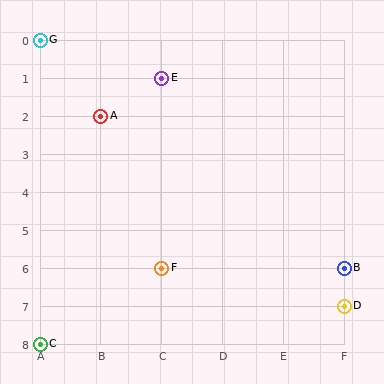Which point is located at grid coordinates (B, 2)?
Point A is at (B, 2).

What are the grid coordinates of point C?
Point C is at grid coordinates (A, 8).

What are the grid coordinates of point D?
Point D is at grid coordinates (F, 7).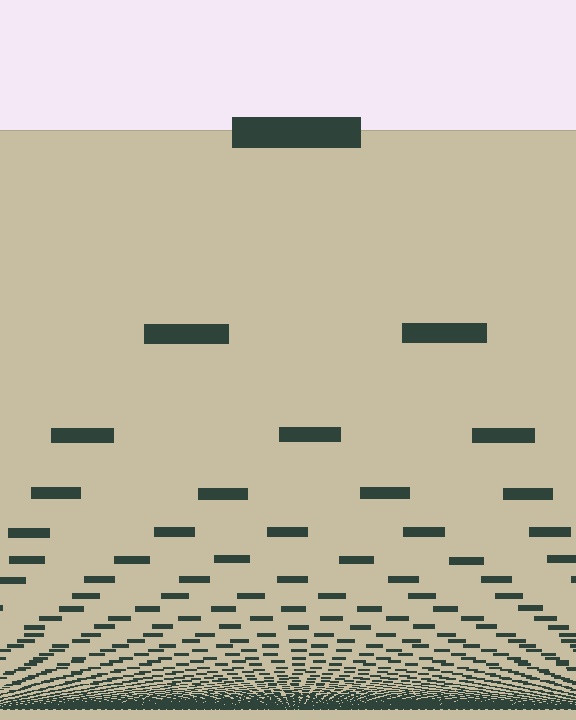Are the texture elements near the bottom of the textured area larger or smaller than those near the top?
Smaller. The gradient is inverted — elements near the bottom are smaller and denser.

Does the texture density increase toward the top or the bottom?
Density increases toward the bottom.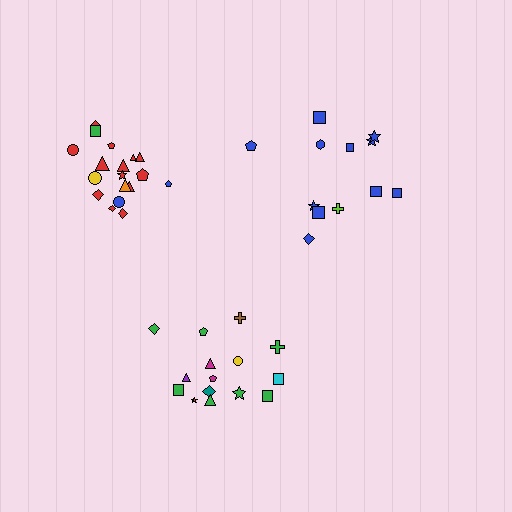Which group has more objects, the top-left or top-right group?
The top-left group.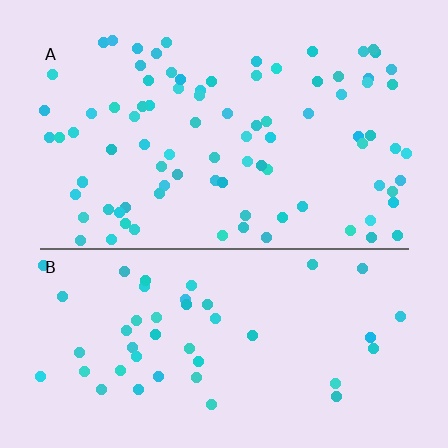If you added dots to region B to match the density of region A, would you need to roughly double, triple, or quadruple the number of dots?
Approximately double.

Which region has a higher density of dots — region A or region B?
A (the top).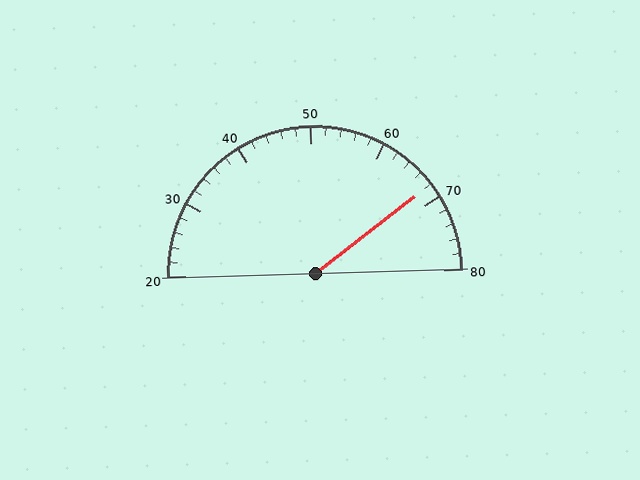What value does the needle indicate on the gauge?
The needle indicates approximately 68.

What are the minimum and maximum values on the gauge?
The gauge ranges from 20 to 80.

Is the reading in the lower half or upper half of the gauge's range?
The reading is in the upper half of the range (20 to 80).